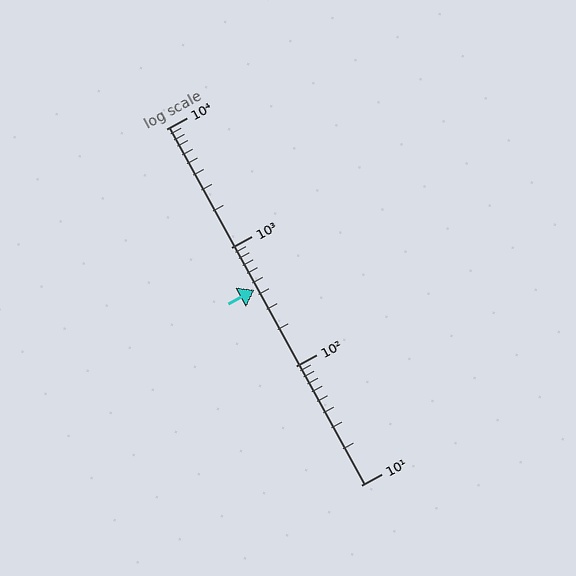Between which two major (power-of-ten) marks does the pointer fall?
The pointer is between 100 and 1000.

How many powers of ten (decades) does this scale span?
The scale spans 3 decades, from 10 to 10000.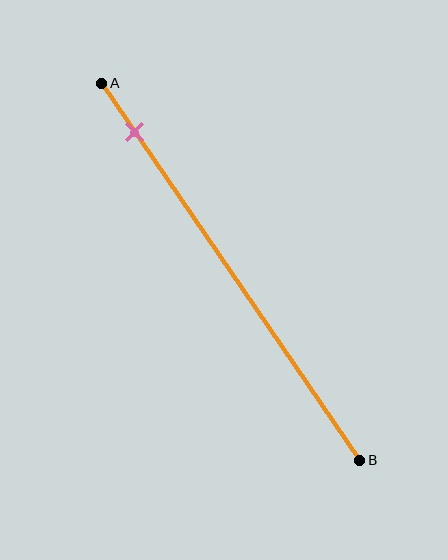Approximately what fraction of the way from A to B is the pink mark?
The pink mark is approximately 15% of the way from A to B.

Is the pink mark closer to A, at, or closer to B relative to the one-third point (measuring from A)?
The pink mark is closer to point A than the one-third point of segment AB.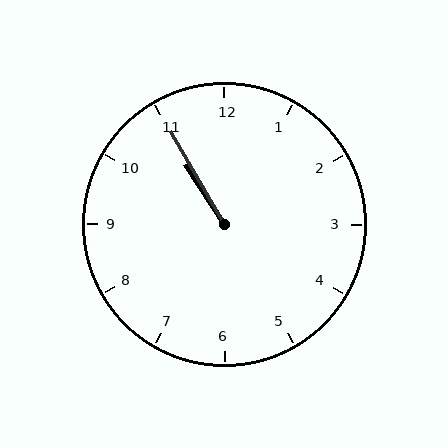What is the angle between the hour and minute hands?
Approximately 2 degrees.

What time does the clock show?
10:55.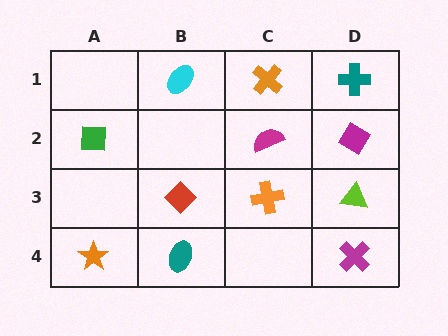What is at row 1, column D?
A teal cross.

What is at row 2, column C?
A magenta semicircle.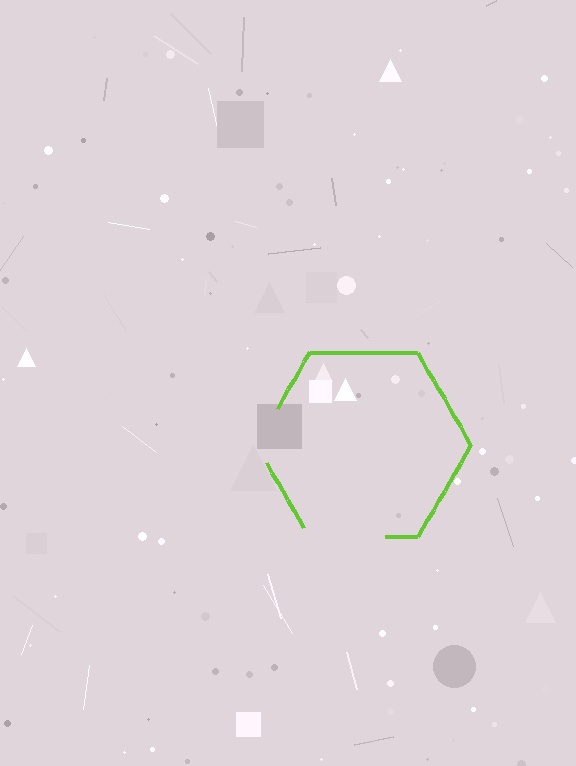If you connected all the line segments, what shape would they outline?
They would outline a hexagon.